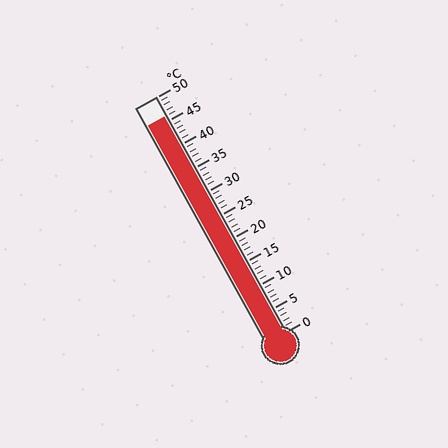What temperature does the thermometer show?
The thermometer shows approximately 46°C.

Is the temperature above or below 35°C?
The temperature is above 35°C.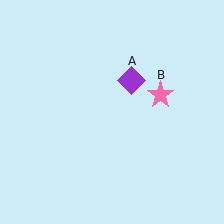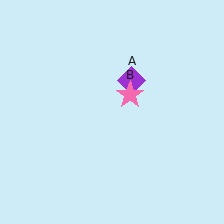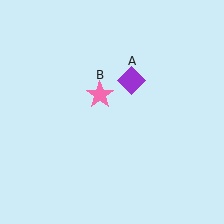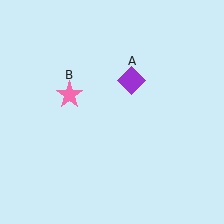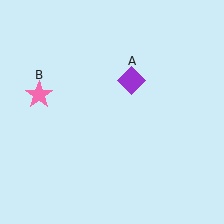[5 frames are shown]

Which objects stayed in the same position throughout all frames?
Purple diamond (object A) remained stationary.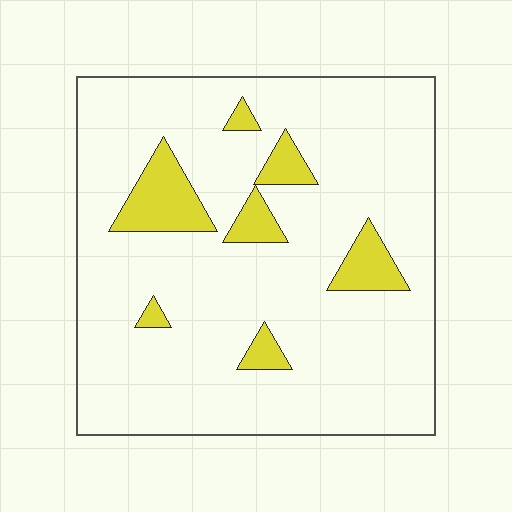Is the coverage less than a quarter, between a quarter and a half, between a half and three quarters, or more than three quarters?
Less than a quarter.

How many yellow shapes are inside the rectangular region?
7.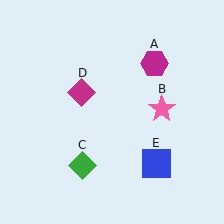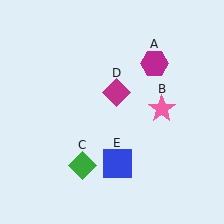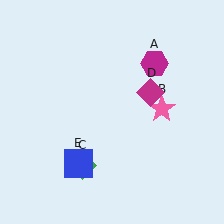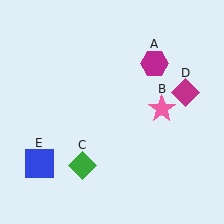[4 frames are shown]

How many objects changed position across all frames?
2 objects changed position: magenta diamond (object D), blue square (object E).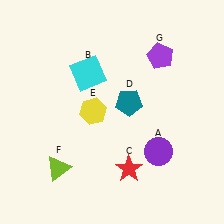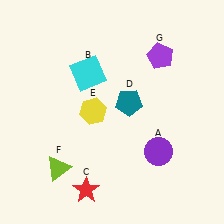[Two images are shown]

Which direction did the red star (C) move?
The red star (C) moved left.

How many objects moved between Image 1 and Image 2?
1 object moved between the two images.